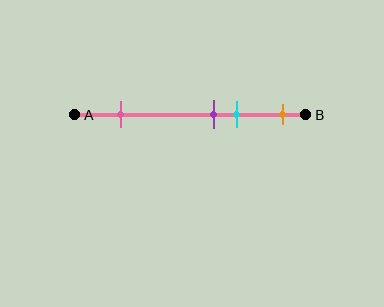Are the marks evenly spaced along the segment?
No, the marks are not evenly spaced.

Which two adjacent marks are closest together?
The purple and cyan marks are the closest adjacent pair.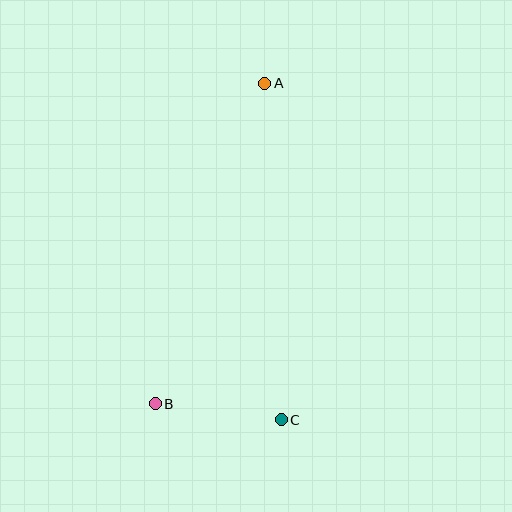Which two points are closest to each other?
Points B and C are closest to each other.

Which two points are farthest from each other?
Points A and B are farthest from each other.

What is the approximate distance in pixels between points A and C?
The distance between A and C is approximately 337 pixels.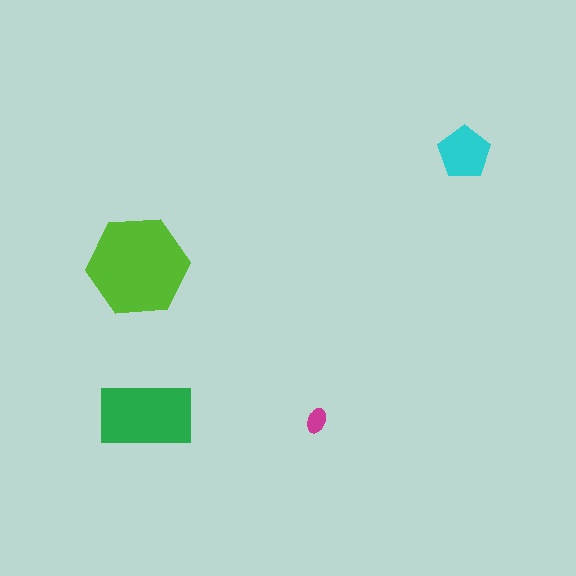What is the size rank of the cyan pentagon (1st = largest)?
3rd.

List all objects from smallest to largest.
The magenta ellipse, the cyan pentagon, the green rectangle, the lime hexagon.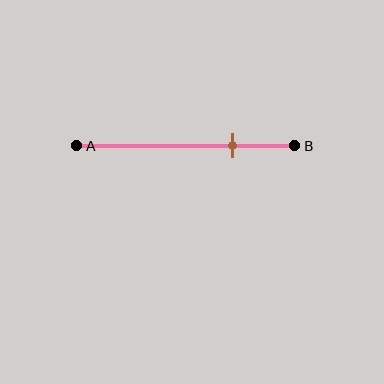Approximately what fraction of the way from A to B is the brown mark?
The brown mark is approximately 70% of the way from A to B.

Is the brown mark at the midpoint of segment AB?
No, the mark is at about 70% from A, not at the 50% midpoint.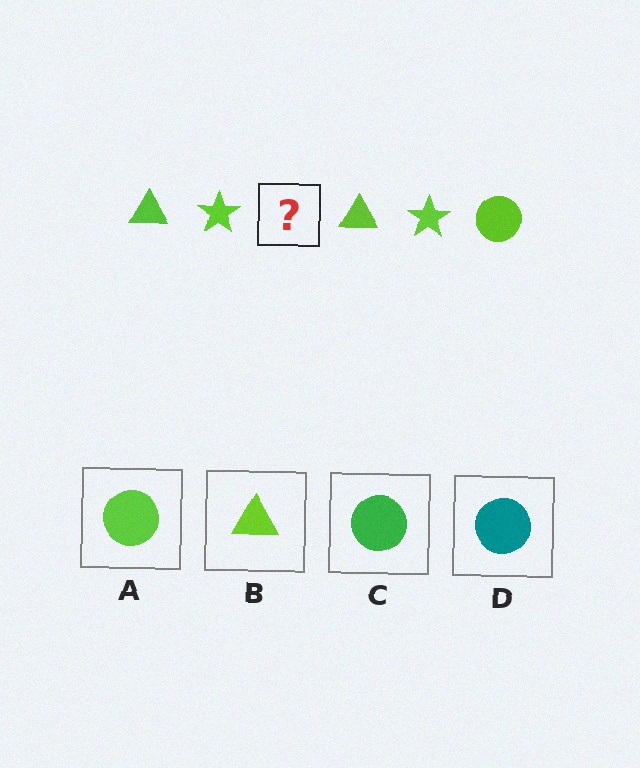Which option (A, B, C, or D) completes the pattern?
A.